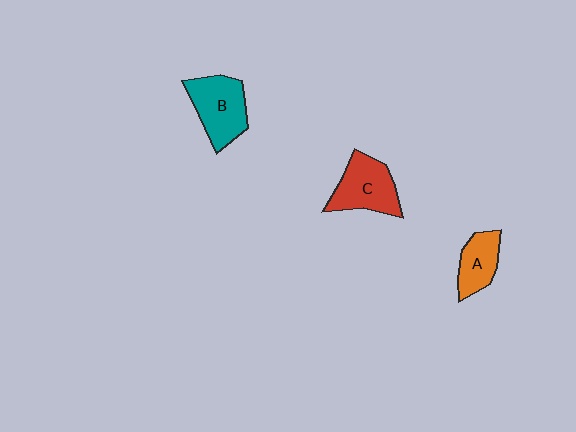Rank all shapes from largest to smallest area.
From largest to smallest: B (teal), C (red), A (orange).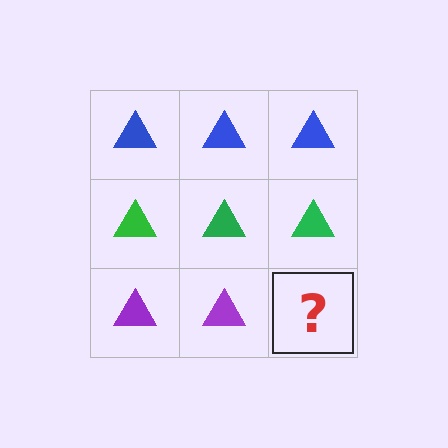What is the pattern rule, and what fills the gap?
The rule is that each row has a consistent color. The gap should be filled with a purple triangle.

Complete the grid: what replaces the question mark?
The question mark should be replaced with a purple triangle.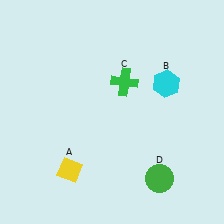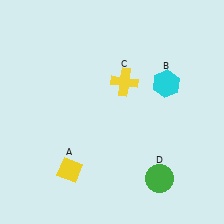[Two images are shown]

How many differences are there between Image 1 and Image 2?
There is 1 difference between the two images.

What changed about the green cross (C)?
In Image 1, C is green. In Image 2, it changed to yellow.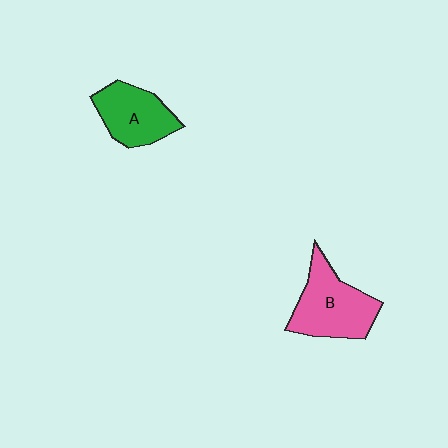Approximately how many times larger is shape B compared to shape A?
Approximately 1.3 times.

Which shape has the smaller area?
Shape A (green).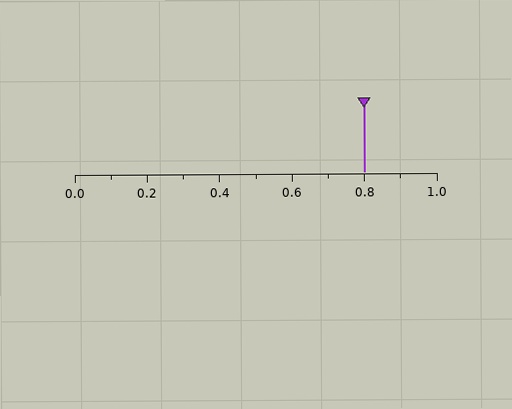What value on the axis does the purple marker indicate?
The marker indicates approximately 0.8.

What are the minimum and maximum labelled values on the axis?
The axis runs from 0.0 to 1.0.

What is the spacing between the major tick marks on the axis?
The major ticks are spaced 0.2 apart.